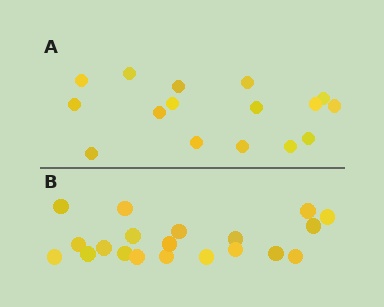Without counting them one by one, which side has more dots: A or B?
Region B (the bottom region) has more dots.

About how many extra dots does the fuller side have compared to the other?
Region B has about 4 more dots than region A.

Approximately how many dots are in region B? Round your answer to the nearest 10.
About 20 dots.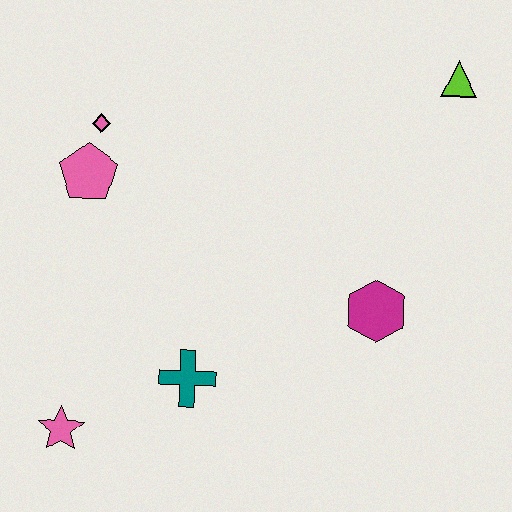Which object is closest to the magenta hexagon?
The teal cross is closest to the magenta hexagon.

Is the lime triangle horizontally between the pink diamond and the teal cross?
No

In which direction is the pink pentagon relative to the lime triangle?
The pink pentagon is to the left of the lime triangle.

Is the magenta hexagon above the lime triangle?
No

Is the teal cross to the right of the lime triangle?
No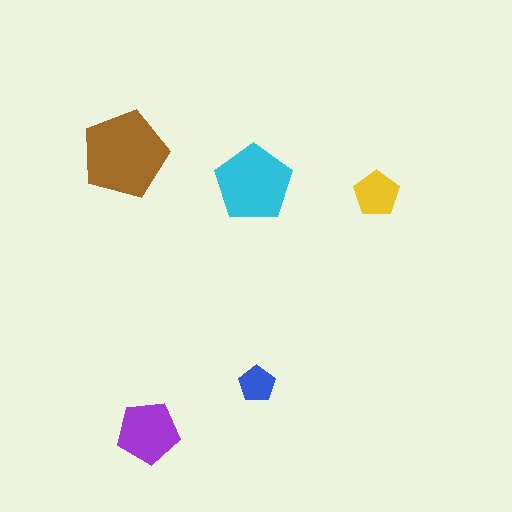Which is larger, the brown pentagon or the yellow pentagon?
The brown one.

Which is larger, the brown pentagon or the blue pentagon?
The brown one.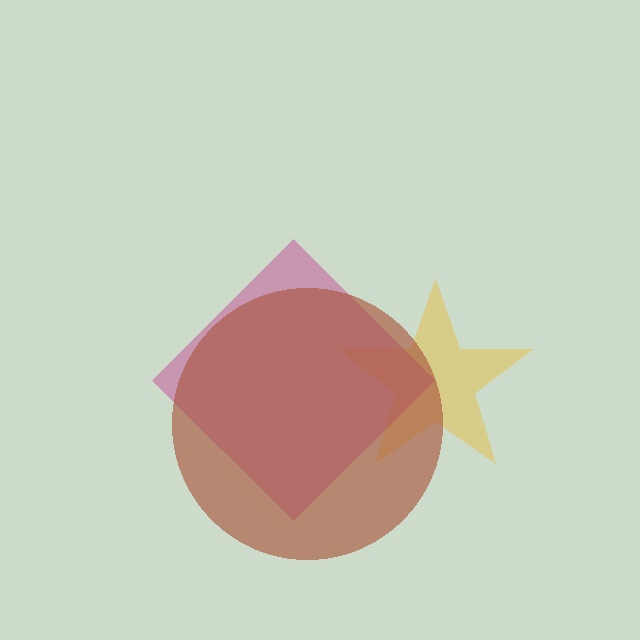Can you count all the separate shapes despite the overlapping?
Yes, there are 3 separate shapes.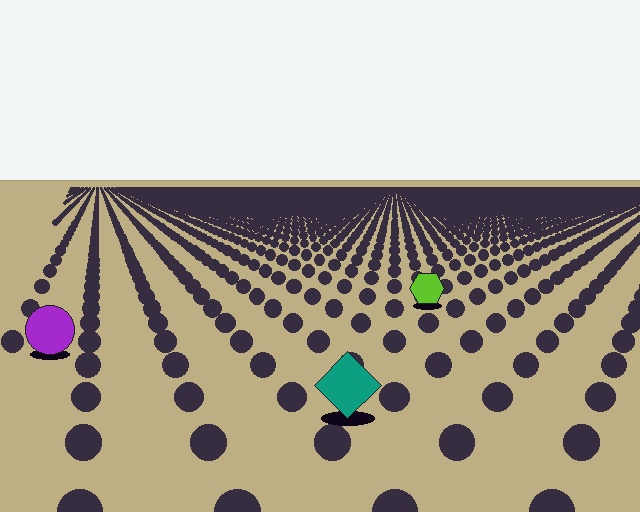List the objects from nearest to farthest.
From nearest to farthest: the teal diamond, the purple circle, the lime hexagon.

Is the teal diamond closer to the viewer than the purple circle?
Yes. The teal diamond is closer — you can tell from the texture gradient: the ground texture is coarser near it.